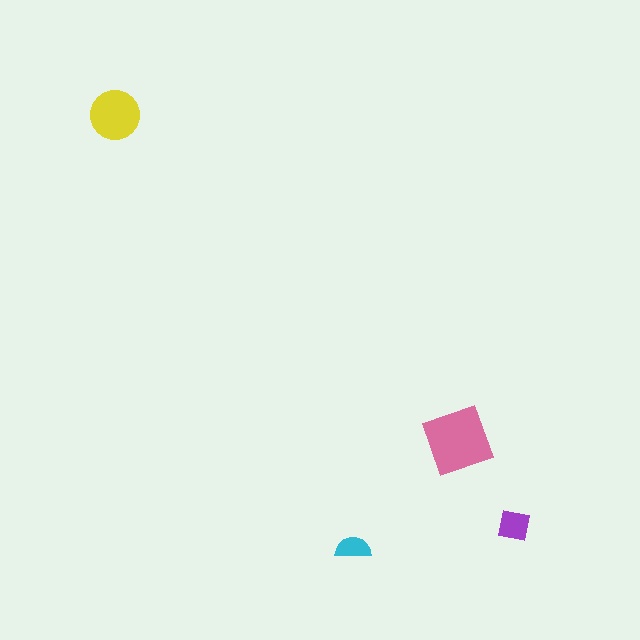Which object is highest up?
The yellow circle is topmost.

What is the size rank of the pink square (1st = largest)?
1st.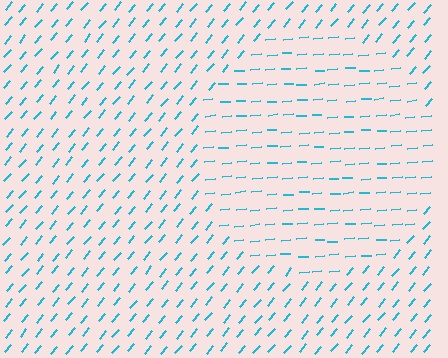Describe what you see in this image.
The image is filled with small cyan line segments. A circle region in the image has lines oriented differently from the surrounding lines, creating a visible texture boundary.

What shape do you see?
I see a circle.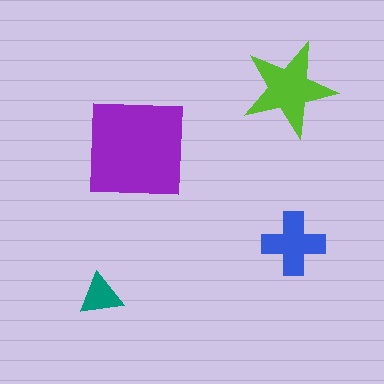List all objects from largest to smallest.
The purple square, the lime star, the blue cross, the teal triangle.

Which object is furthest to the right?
The blue cross is rightmost.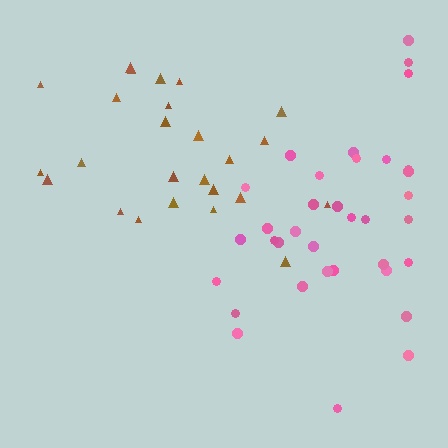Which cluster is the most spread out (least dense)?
Brown.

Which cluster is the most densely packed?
Pink.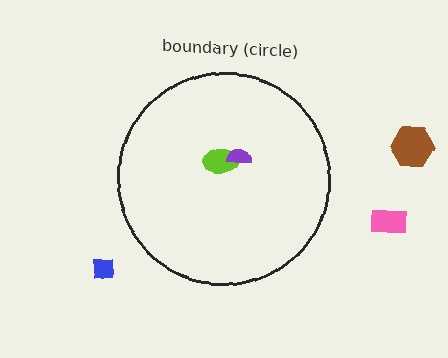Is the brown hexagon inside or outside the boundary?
Outside.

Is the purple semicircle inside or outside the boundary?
Inside.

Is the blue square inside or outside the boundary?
Outside.